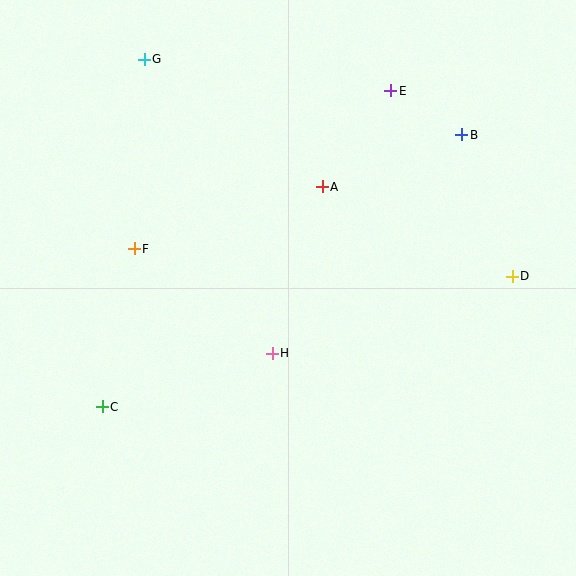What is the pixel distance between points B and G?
The distance between B and G is 326 pixels.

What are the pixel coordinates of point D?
Point D is at (512, 276).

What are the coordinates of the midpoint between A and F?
The midpoint between A and F is at (228, 218).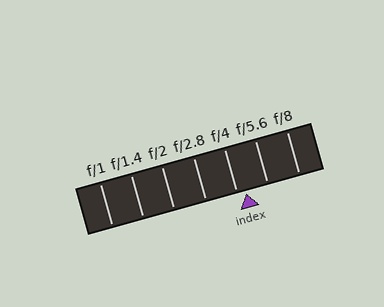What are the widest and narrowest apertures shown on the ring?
The widest aperture shown is f/1 and the narrowest is f/8.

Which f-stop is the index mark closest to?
The index mark is closest to f/4.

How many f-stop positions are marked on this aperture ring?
There are 7 f-stop positions marked.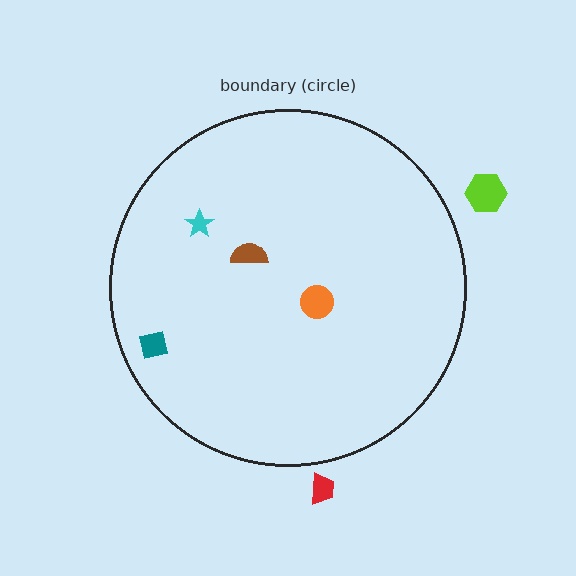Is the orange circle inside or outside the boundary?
Inside.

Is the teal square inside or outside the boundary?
Inside.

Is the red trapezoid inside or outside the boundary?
Outside.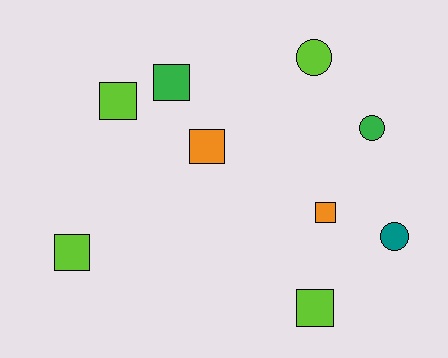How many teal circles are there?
There is 1 teal circle.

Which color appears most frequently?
Lime, with 4 objects.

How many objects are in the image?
There are 9 objects.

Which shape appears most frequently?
Square, with 6 objects.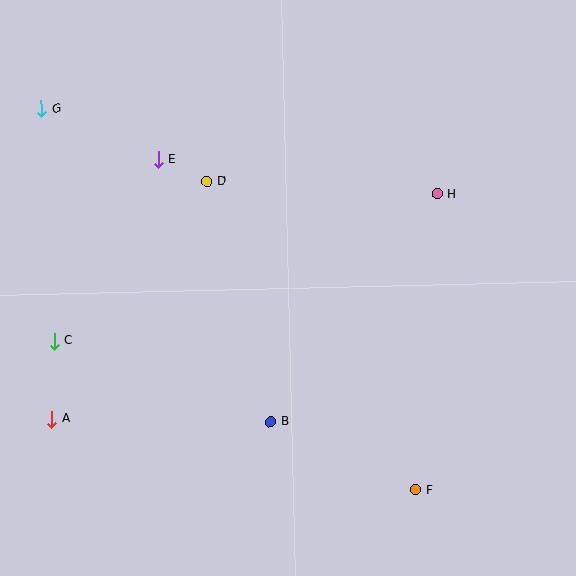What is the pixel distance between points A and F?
The distance between A and F is 371 pixels.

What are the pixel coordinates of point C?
Point C is at (54, 341).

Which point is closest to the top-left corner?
Point G is closest to the top-left corner.